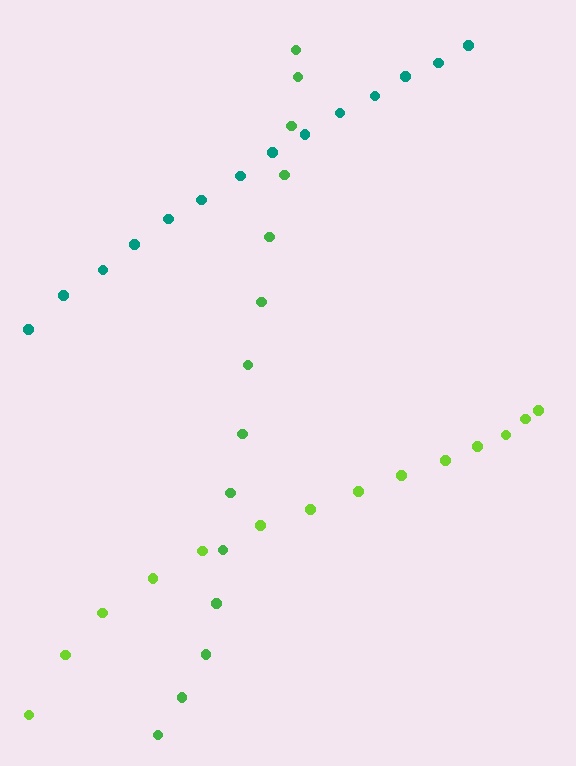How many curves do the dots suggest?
There are 3 distinct paths.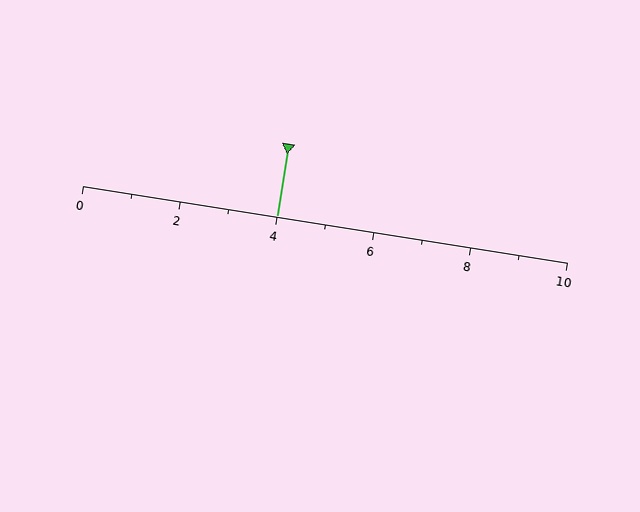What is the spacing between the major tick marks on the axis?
The major ticks are spaced 2 apart.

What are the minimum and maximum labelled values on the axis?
The axis runs from 0 to 10.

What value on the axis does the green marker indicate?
The marker indicates approximately 4.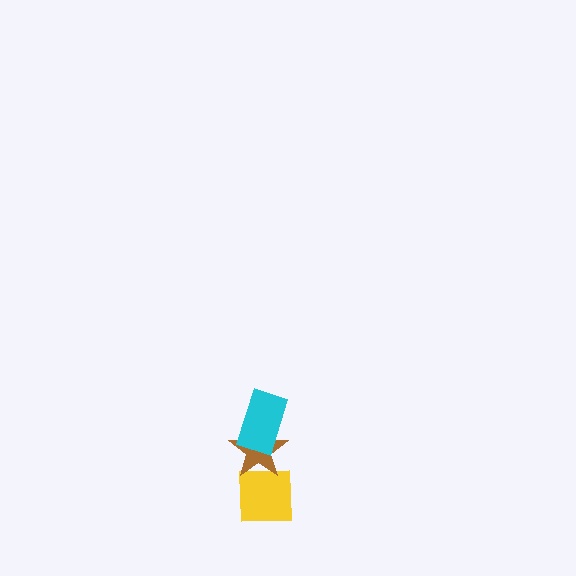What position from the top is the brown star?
The brown star is 2nd from the top.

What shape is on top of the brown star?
The cyan rectangle is on top of the brown star.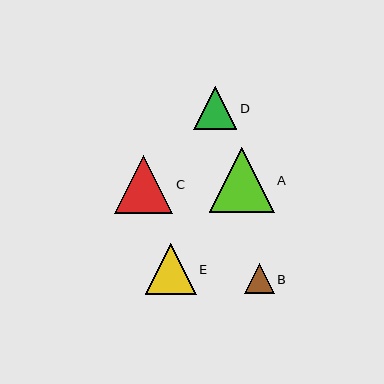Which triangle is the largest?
Triangle A is the largest with a size of approximately 65 pixels.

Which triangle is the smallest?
Triangle B is the smallest with a size of approximately 30 pixels.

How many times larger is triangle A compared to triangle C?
Triangle A is approximately 1.1 times the size of triangle C.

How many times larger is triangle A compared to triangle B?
Triangle A is approximately 2.2 times the size of triangle B.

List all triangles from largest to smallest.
From largest to smallest: A, C, E, D, B.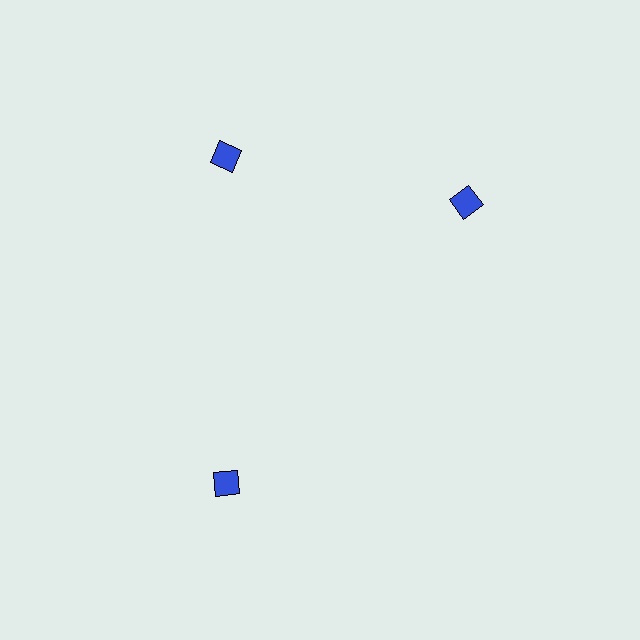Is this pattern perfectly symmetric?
No. The 3 blue diamonds are arranged in a ring, but one element near the 3 o'clock position is rotated out of alignment along the ring, breaking the 3-fold rotational symmetry.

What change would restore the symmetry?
The symmetry would be restored by rotating it back into even spacing with its neighbors so that all 3 diamonds sit at equal angles and equal distance from the center.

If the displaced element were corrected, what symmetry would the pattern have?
It would have 3-fold rotational symmetry — the pattern would map onto itself every 120 degrees.